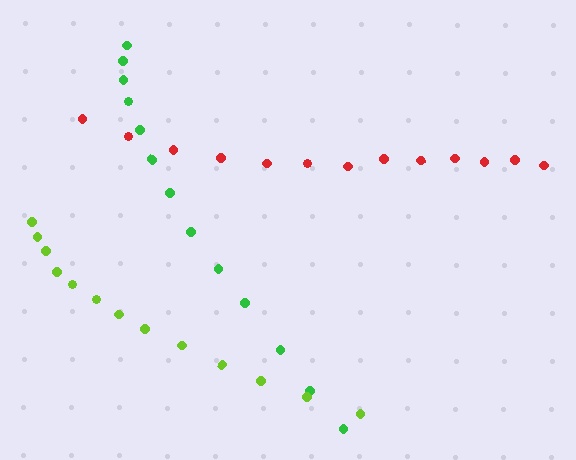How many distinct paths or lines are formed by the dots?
There are 3 distinct paths.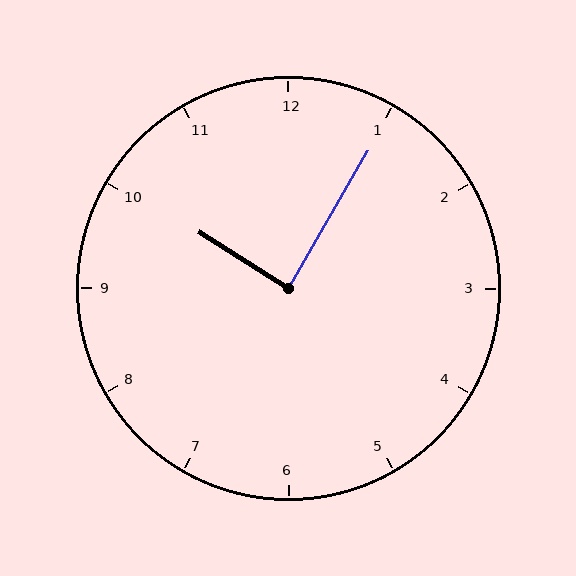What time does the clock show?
10:05.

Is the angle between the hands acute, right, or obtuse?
It is right.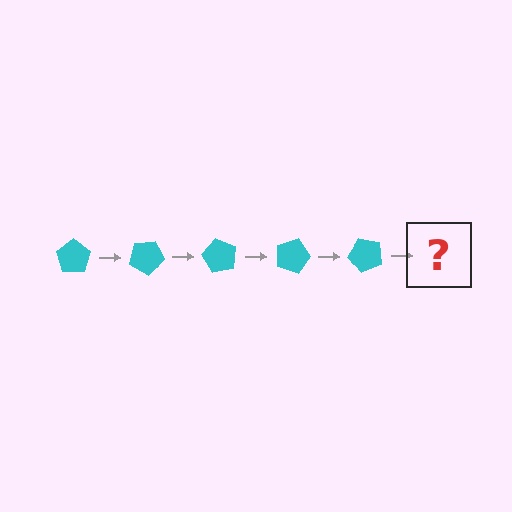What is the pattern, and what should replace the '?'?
The pattern is that the pentagon rotates 30 degrees each step. The '?' should be a cyan pentagon rotated 150 degrees.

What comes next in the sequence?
The next element should be a cyan pentagon rotated 150 degrees.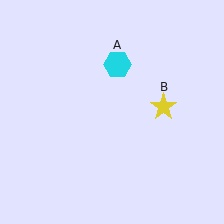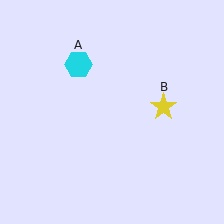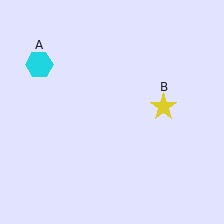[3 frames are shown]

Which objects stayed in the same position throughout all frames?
Yellow star (object B) remained stationary.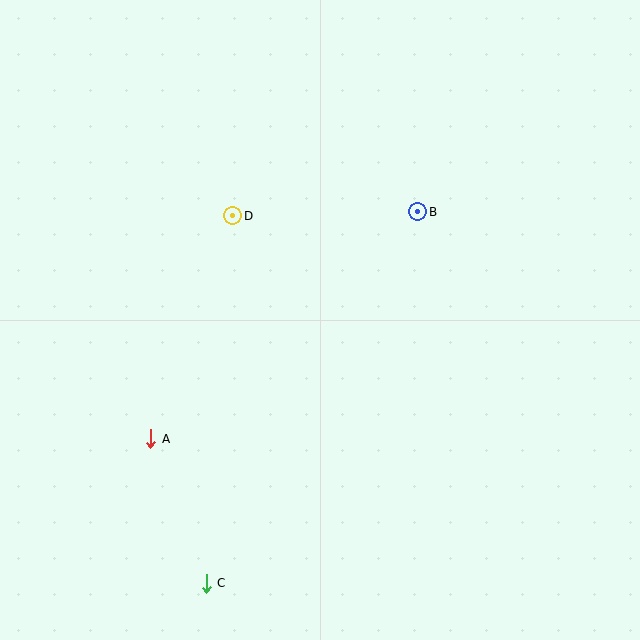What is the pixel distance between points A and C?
The distance between A and C is 155 pixels.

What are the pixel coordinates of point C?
Point C is at (206, 583).